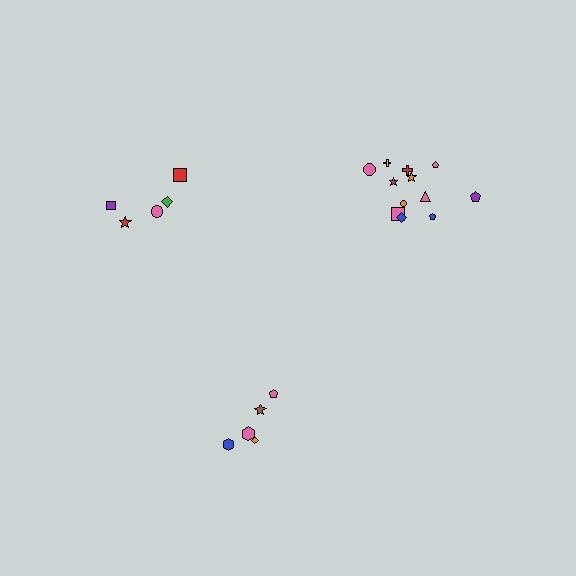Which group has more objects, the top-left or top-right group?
The top-right group.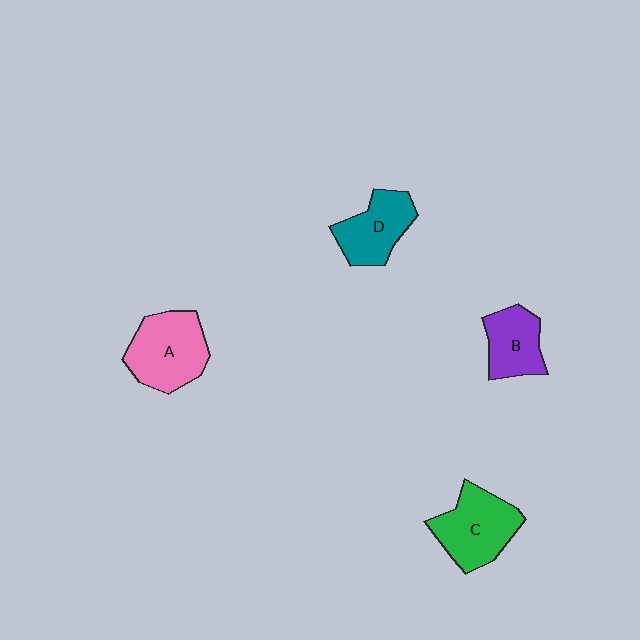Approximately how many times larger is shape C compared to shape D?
Approximately 1.2 times.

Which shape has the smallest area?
Shape B (purple).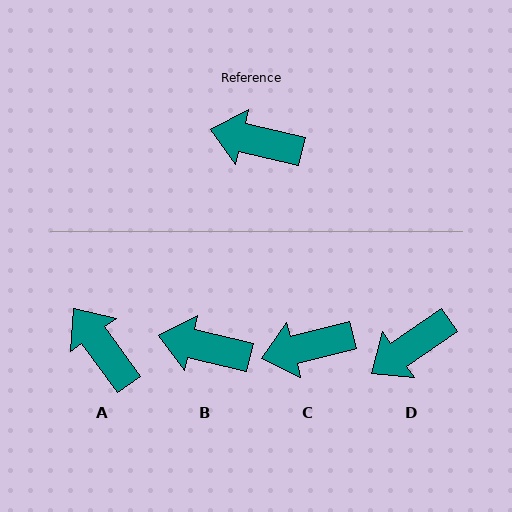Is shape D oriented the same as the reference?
No, it is off by about 48 degrees.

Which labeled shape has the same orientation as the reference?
B.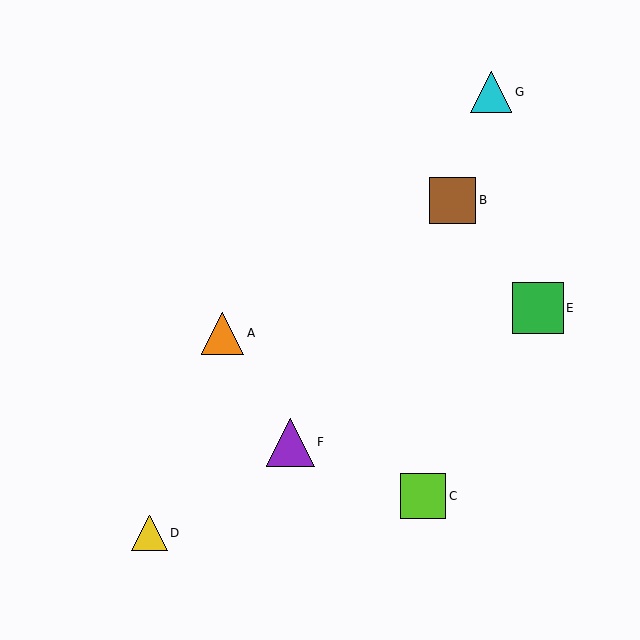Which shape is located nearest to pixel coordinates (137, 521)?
The yellow triangle (labeled D) at (149, 533) is nearest to that location.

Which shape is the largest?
The green square (labeled E) is the largest.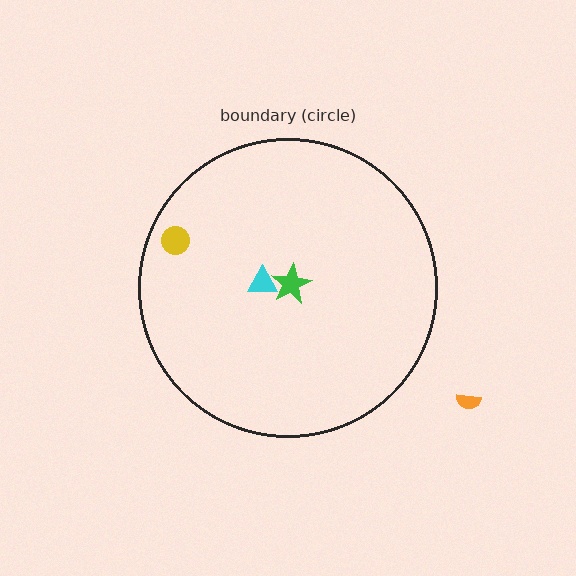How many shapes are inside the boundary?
3 inside, 1 outside.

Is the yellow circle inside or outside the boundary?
Inside.